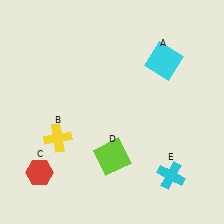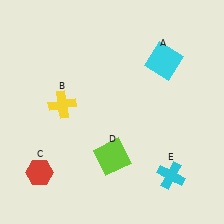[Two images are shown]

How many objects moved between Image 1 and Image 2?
1 object moved between the two images.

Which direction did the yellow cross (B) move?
The yellow cross (B) moved up.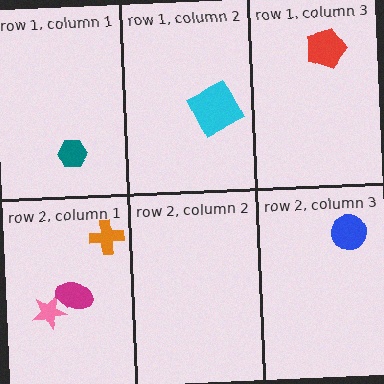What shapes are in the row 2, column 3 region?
The blue circle.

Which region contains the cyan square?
The row 1, column 2 region.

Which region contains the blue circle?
The row 2, column 3 region.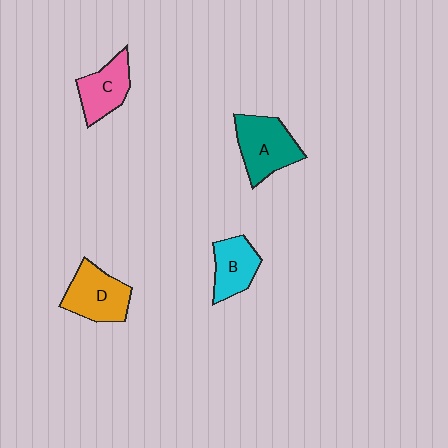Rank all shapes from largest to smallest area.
From largest to smallest: A (teal), D (orange), C (pink), B (cyan).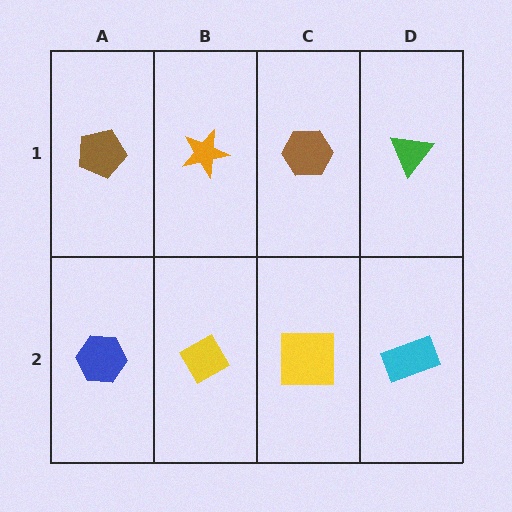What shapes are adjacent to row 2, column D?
A green triangle (row 1, column D), a yellow square (row 2, column C).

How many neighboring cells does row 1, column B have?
3.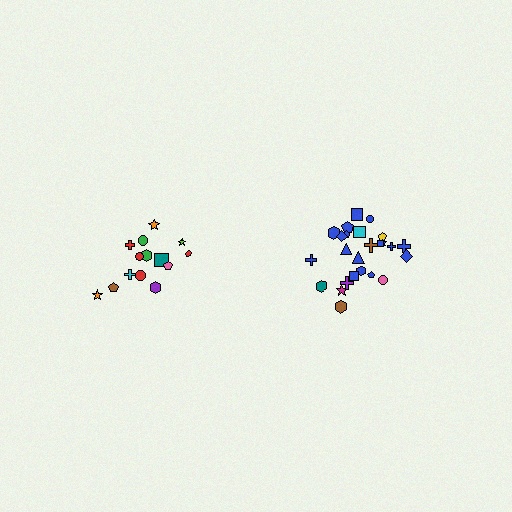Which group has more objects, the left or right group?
The right group.